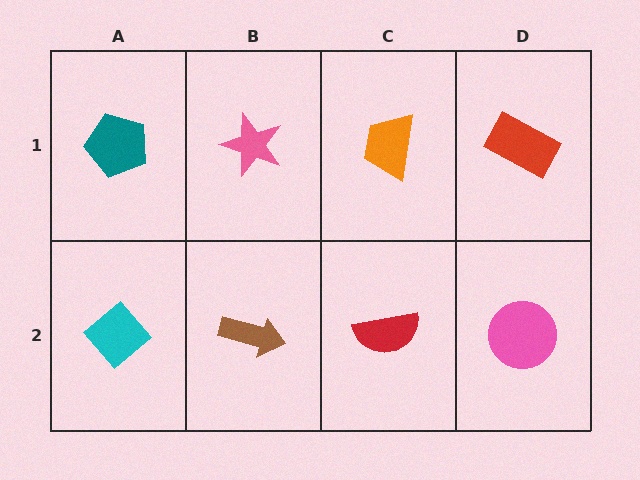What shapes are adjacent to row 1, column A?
A cyan diamond (row 2, column A), a pink star (row 1, column B).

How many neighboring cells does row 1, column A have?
2.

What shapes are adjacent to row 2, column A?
A teal pentagon (row 1, column A), a brown arrow (row 2, column B).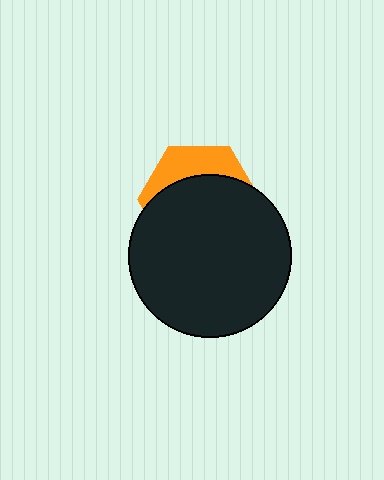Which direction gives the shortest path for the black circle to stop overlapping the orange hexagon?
Moving down gives the shortest separation.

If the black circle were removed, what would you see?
You would see the complete orange hexagon.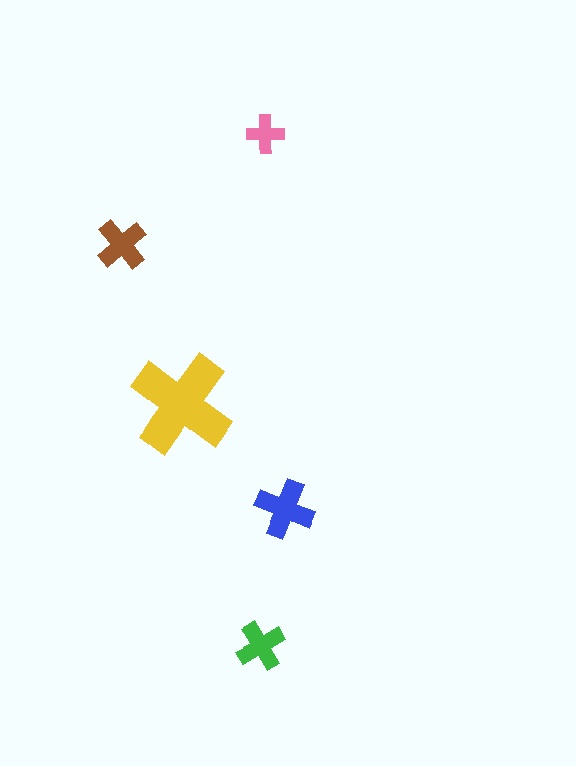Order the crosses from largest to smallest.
the yellow one, the blue one, the brown one, the green one, the pink one.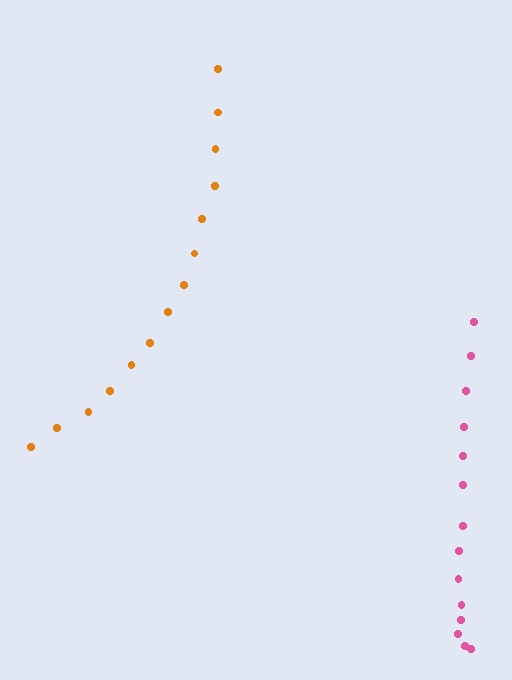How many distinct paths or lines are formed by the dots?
There are 2 distinct paths.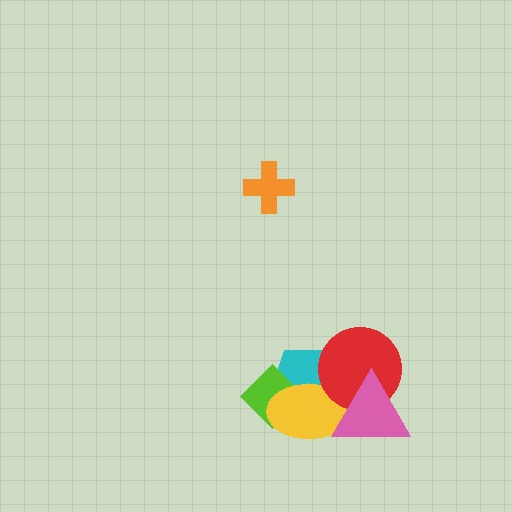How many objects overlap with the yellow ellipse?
4 objects overlap with the yellow ellipse.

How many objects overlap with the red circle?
3 objects overlap with the red circle.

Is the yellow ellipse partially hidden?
Yes, it is partially covered by another shape.